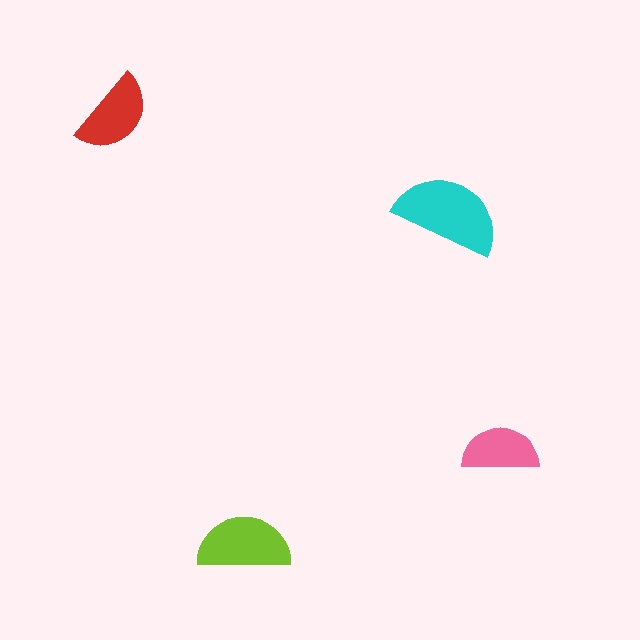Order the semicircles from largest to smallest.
the cyan one, the lime one, the red one, the pink one.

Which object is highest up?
The red semicircle is topmost.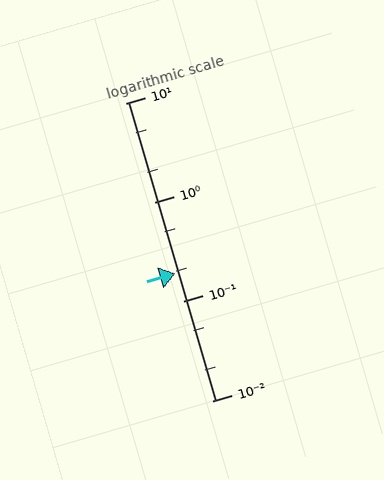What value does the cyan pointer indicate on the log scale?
The pointer indicates approximately 0.19.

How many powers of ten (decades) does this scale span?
The scale spans 3 decades, from 0.01 to 10.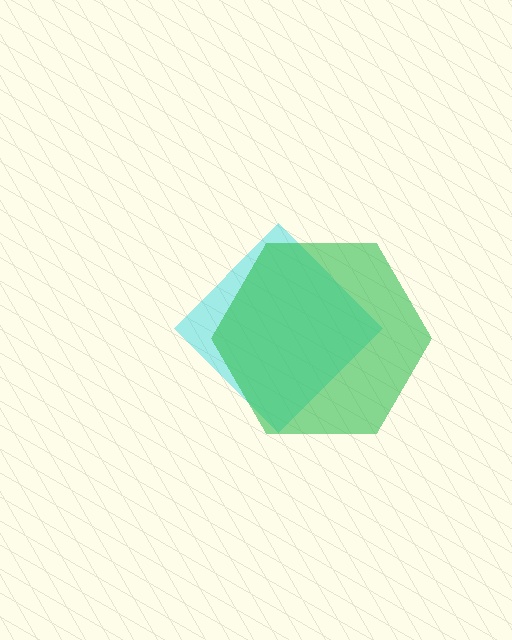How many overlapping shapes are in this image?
There are 2 overlapping shapes in the image.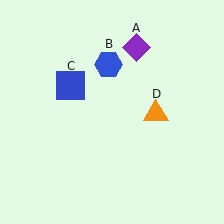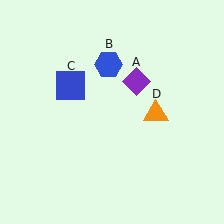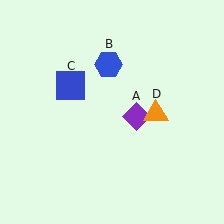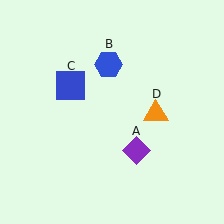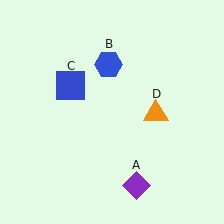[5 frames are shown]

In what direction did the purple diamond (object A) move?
The purple diamond (object A) moved down.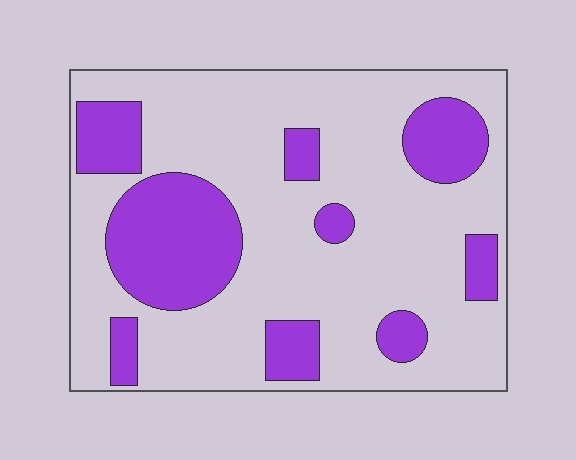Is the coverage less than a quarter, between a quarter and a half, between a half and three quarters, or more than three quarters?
Between a quarter and a half.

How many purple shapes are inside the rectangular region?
9.